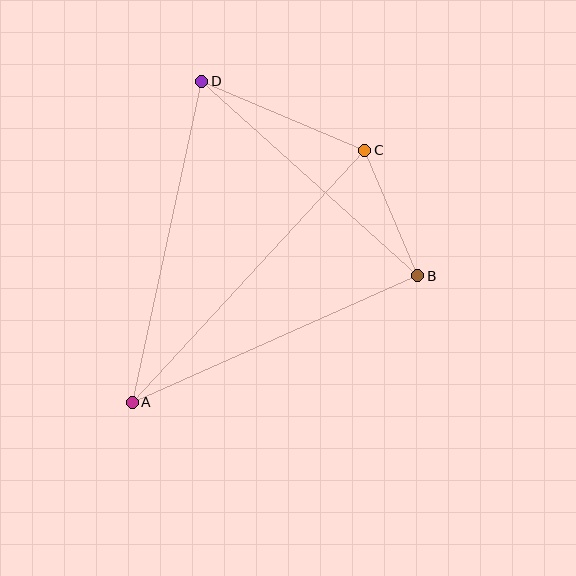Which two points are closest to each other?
Points B and C are closest to each other.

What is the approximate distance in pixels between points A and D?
The distance between A and D is approximately 329 pixels.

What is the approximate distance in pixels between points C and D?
The distance between C and D is approximately 177 pixels.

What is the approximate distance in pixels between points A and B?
The distance between A and B is approximately 312 pixels.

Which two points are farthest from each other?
Points A and C are farthest from each other.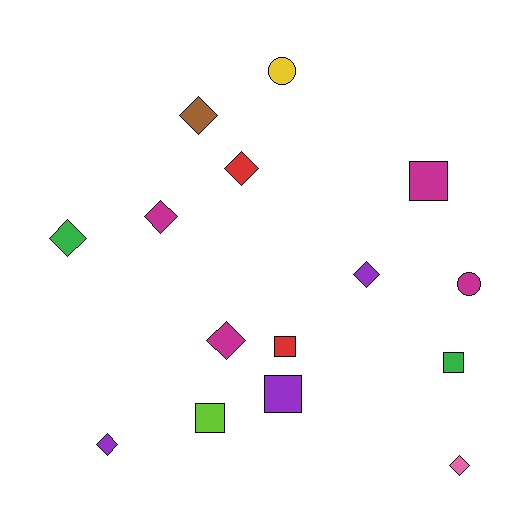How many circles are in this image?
There are 2 circles.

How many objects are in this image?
There are 15 objects.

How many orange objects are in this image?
There are no orange objects.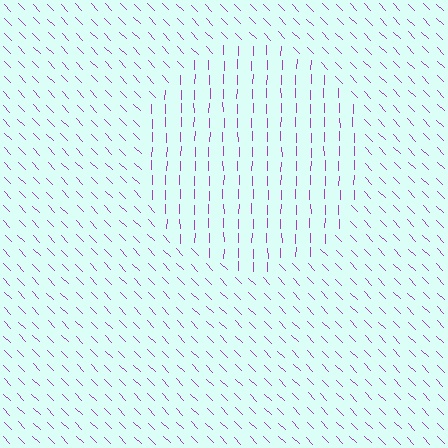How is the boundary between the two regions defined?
The boundary is defined purely by a change in line orientation (approximately 45 degrees difference). All lines are the same color and thickness.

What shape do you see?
I see a circle.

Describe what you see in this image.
The image is filled with small purple line segments. A circle region in the image has lines oriented differently from the surrounding lines, creating a visible texture boundary.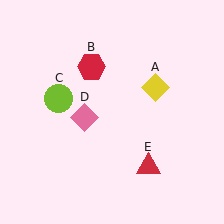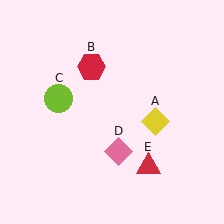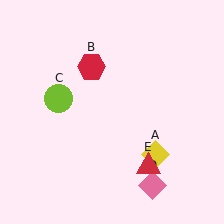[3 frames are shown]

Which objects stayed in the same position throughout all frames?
Red hexagon (object B) and lime circle (object C) and red triangle (object E) remained stationary.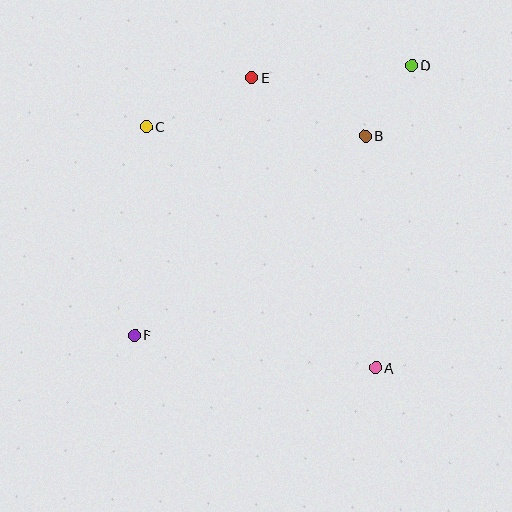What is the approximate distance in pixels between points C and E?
The distance between C and E is approximately 116 pixels.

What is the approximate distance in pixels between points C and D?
The distance between C and D is approximately 272 pixels.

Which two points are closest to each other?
Points B and D are closest to each other.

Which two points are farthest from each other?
Points D and F are farthest from each other.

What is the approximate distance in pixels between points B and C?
The distance between B and C is approximately 219 pixels.